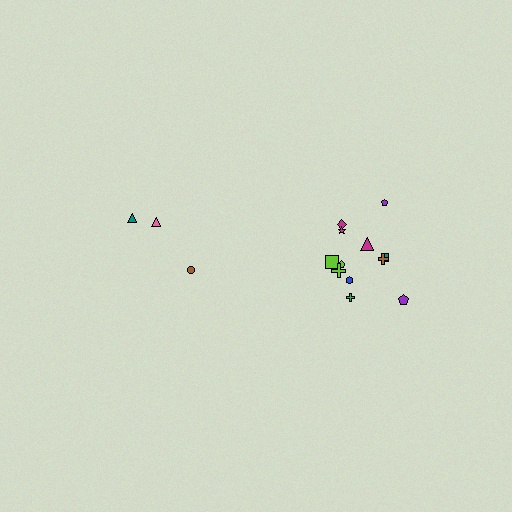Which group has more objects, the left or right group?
The right group.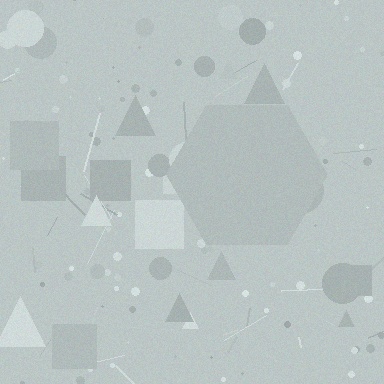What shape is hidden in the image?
A hexagon is hidden in the image.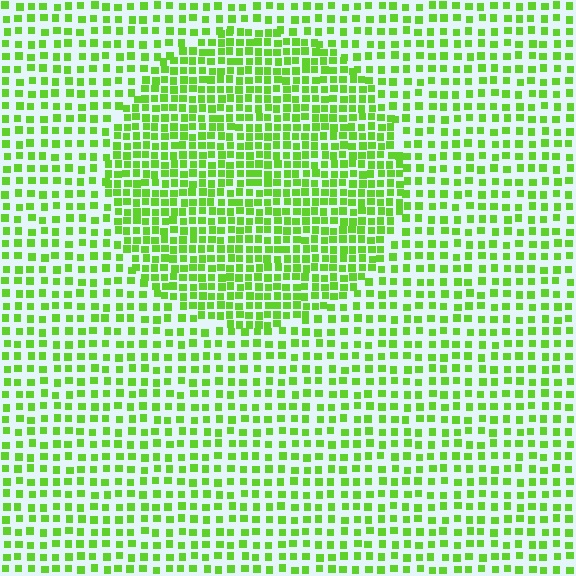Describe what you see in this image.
The image contains small lime elements arranged at two different densities. A circle-shaped region is visible where the elements are more densely packed than the surrounding area.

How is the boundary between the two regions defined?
The boundary is defined by a change in element density (approximately 1.8x ratio). All elements are the same color, size, and shape.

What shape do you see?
I see a circle.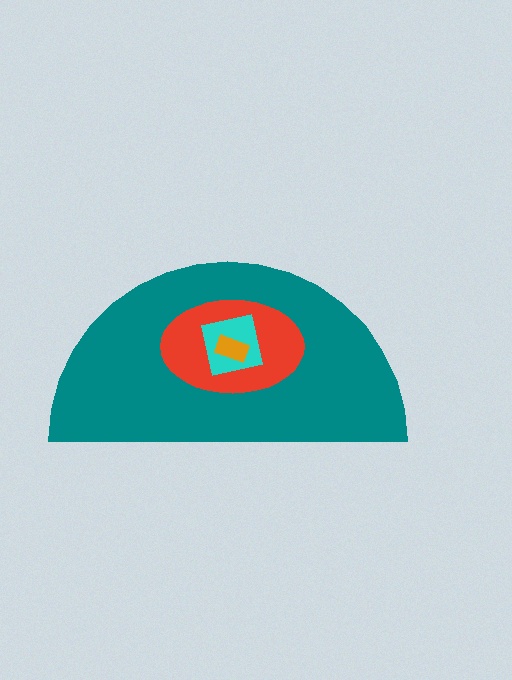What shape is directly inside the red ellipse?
The cyan square.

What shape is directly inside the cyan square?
The orange rectangle.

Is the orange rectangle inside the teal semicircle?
Yes.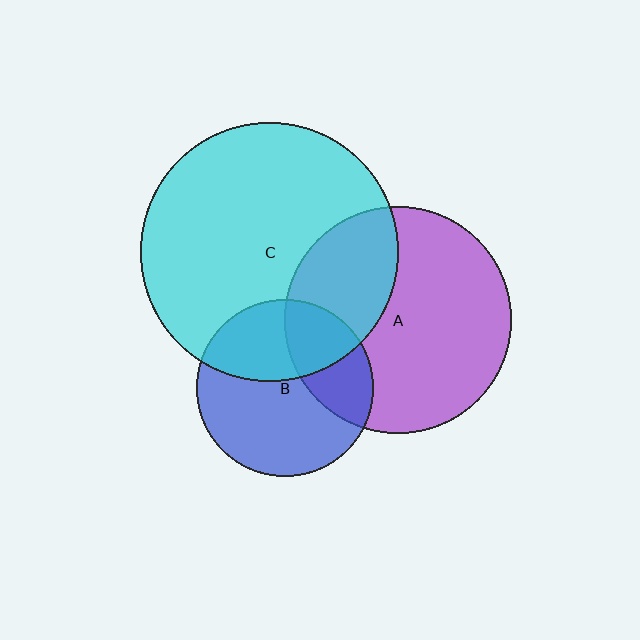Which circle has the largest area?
Circle C (cyan).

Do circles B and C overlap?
Yes.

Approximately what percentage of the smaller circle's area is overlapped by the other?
Approximately 35%.